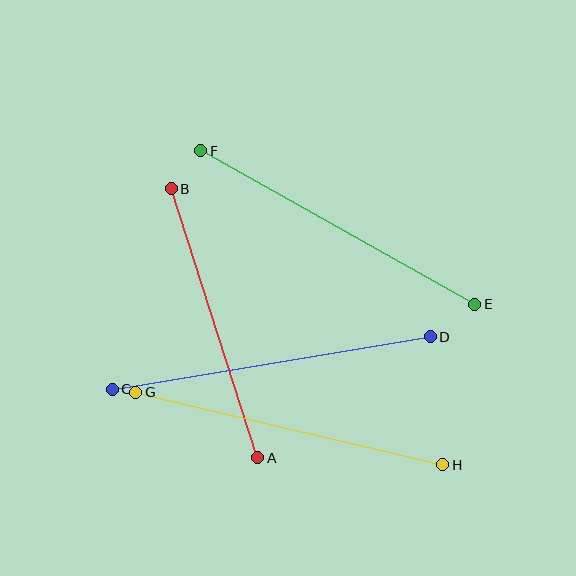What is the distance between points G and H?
The distance is approximately 315 pixels.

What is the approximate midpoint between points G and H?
The midpoint is at approximately (289, 429) pixels.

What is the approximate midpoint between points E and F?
The midpoint is at approximately (338, 227) pixels.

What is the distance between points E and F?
The distance is approximately 314 pixels.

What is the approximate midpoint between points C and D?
The midpoint is at approximately (271, 363) pixels.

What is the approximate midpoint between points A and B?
The midpoint is at approximately (215, 323) pixels.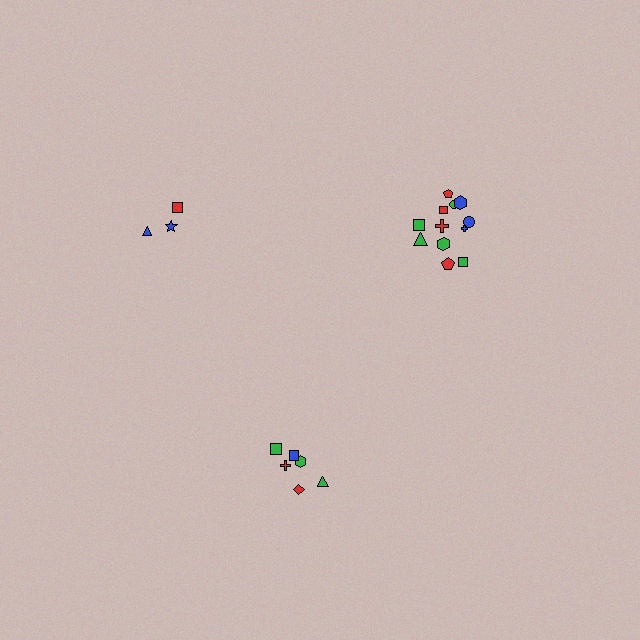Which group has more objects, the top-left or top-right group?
The top-right group.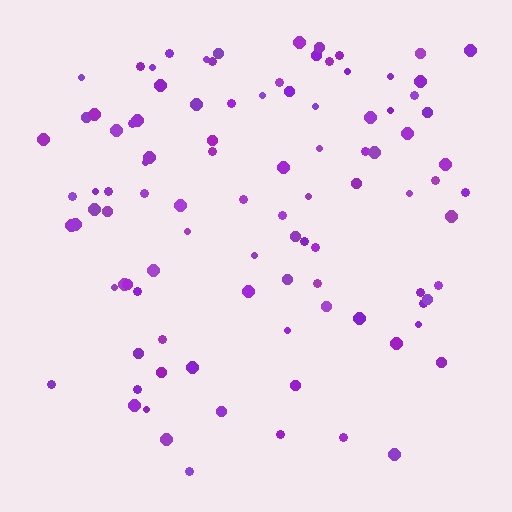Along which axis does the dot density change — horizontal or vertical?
Vertical.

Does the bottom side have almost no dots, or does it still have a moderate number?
Still a moderate number, just noticeably fewer than the top.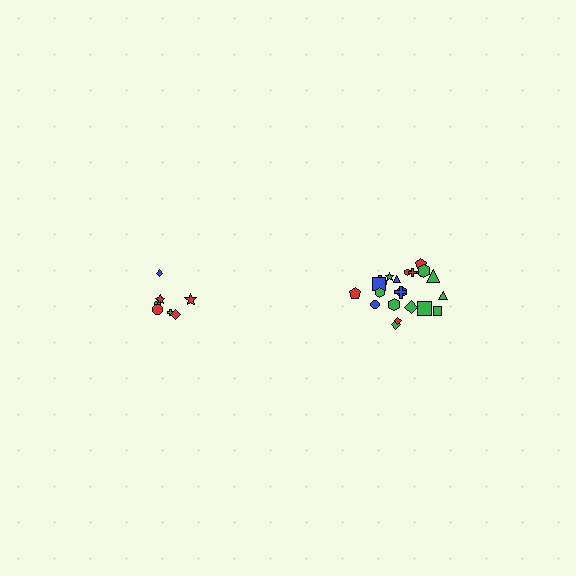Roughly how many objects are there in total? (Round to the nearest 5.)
Roughly 30 objects in total.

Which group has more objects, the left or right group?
The right group.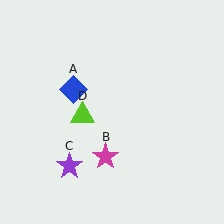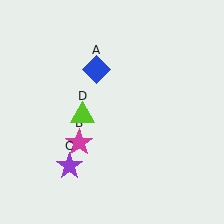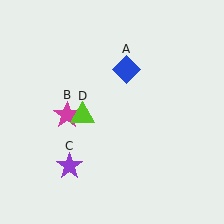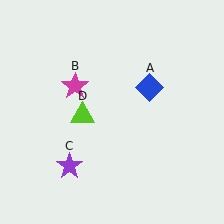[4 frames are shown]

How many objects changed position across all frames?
2 objects changed position: blue diamond (object A), magenta star (object B).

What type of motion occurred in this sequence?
The blue diamond (object A), magenta star (object B) rotated clockwise around the center of the scene.